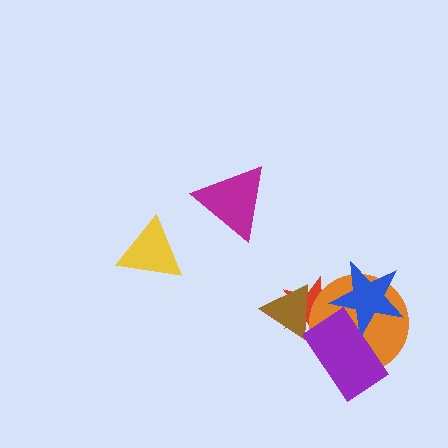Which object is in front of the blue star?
The purple rectangle is in front of the blue star.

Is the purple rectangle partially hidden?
No, no other shape covers it.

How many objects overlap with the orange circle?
4 objects overlap with the orange circle.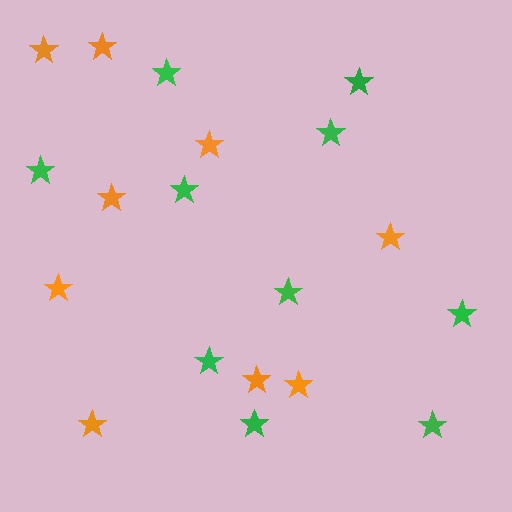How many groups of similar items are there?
There are 2 groups: one group of green stars (10) and one group of orange stars (9).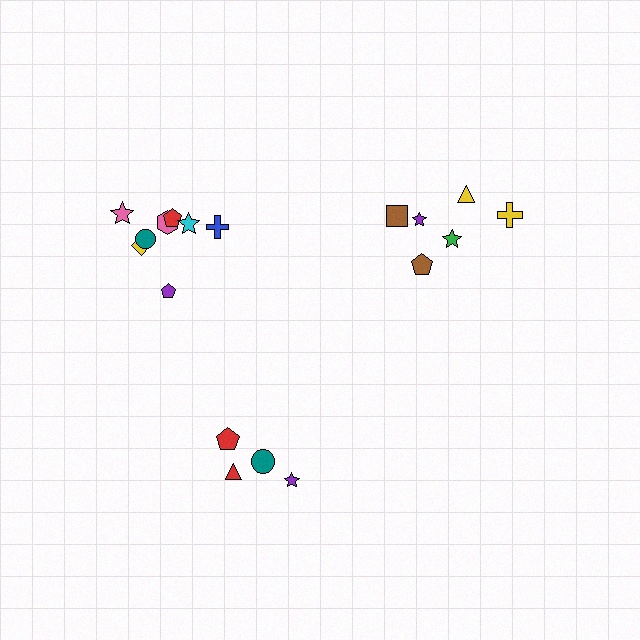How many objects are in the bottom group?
There are 4 objects.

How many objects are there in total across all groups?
There are 18 objects.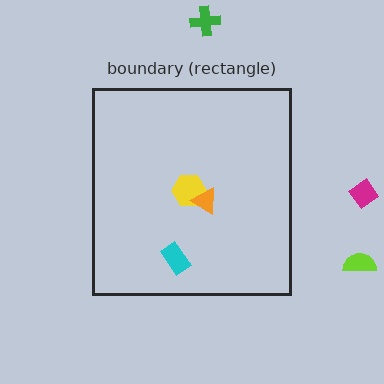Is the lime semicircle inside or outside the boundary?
Outside.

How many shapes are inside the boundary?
3 inside, 3 outside.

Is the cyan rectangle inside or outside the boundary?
Inside.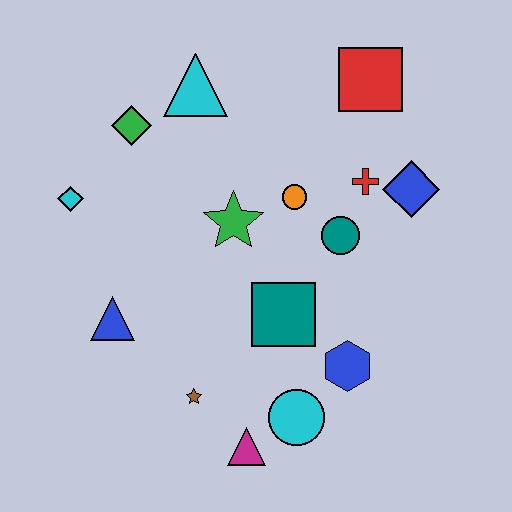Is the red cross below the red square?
Yes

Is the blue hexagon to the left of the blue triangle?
No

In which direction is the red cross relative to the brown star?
The red cross is above the brown star.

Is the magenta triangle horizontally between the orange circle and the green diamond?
Yes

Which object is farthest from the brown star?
The red square is farthest from the brown star.